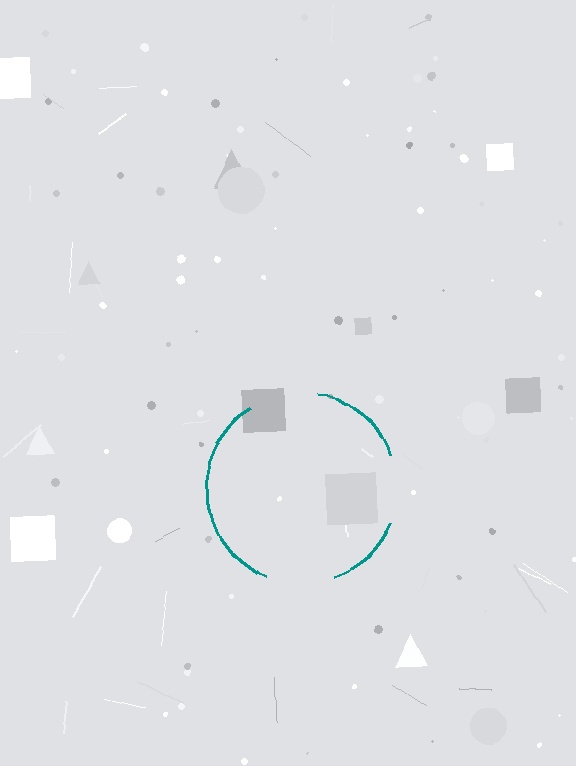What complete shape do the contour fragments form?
The contour fragments form a circle.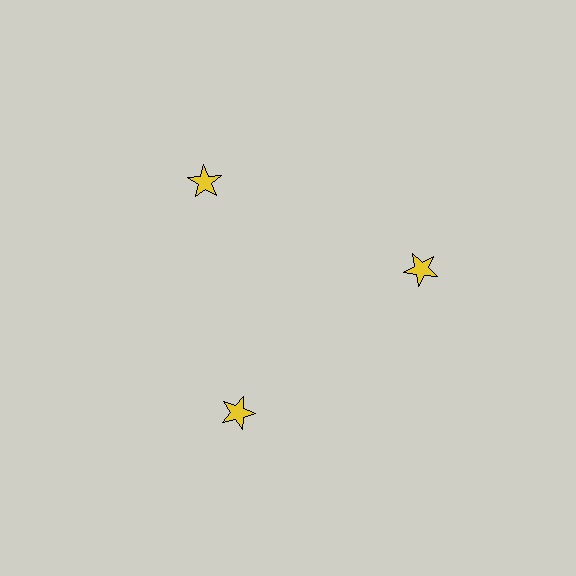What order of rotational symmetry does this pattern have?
This pattern has 3-fold rotational symmetry.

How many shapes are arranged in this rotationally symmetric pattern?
There are 3 shapes, arranged in 3 groups of 1.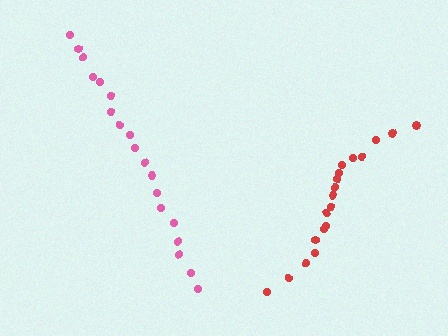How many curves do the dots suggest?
There are 2 distinct paths.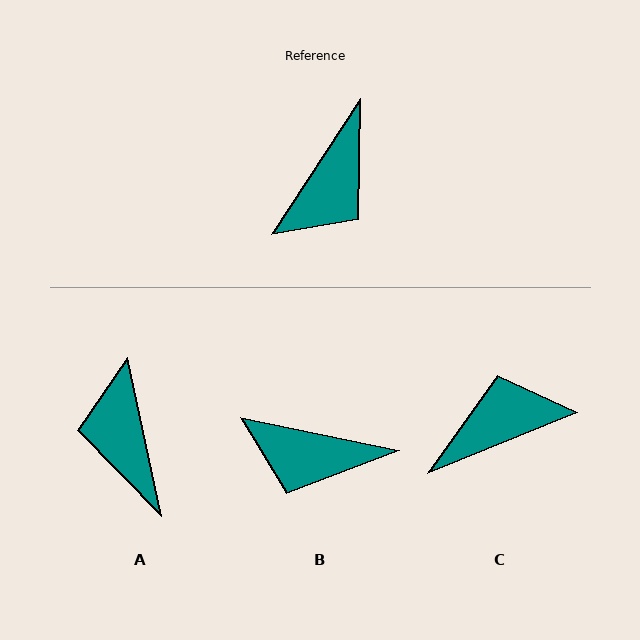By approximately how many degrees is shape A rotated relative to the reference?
Approximately 135 degrees clockwise.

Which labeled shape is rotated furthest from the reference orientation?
C, about 145 degrees away.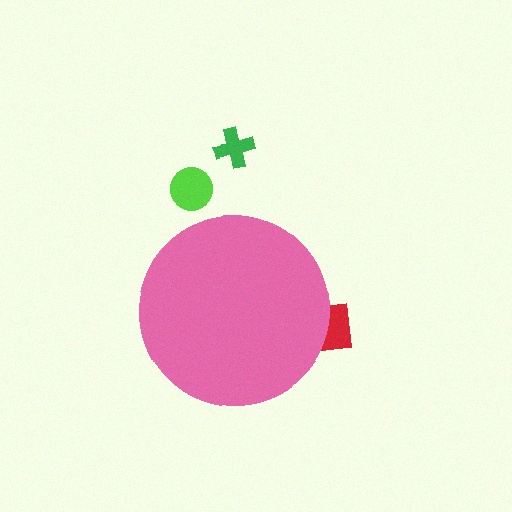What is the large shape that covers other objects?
A pink circle.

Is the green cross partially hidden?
No, the green cross is fully visible.